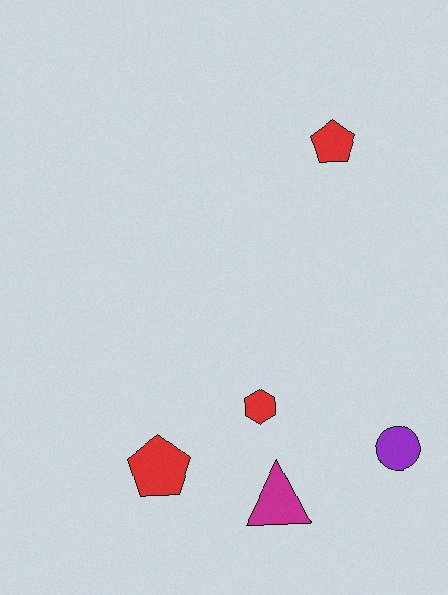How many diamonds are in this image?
There are no diamonds.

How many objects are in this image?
There are 5 objects.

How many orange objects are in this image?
There are no orange objects.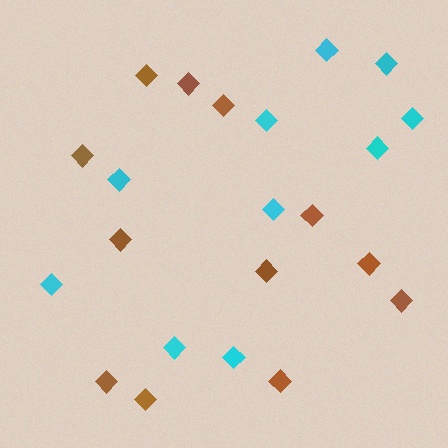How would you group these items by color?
There are 2 groups: one group of brown diamonds (12) and one group of cyan diamonds (10).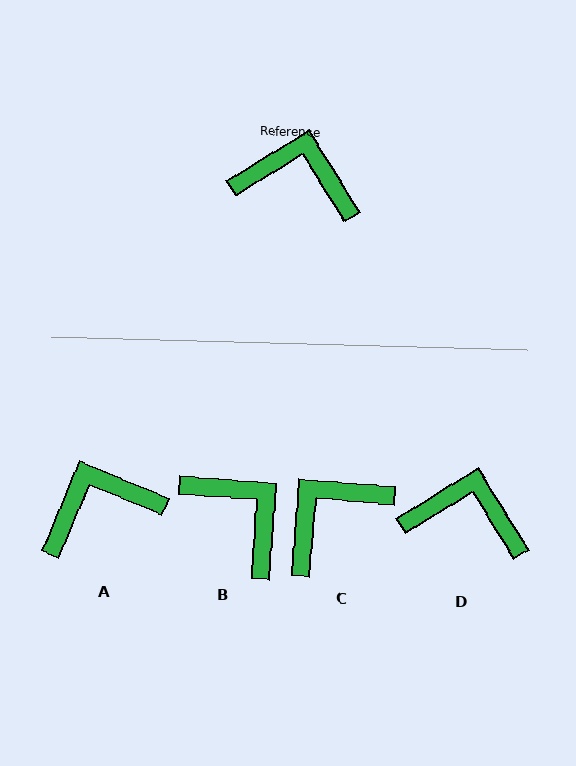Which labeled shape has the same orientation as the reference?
D.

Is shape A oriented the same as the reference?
No, it is off by about 36 degrees.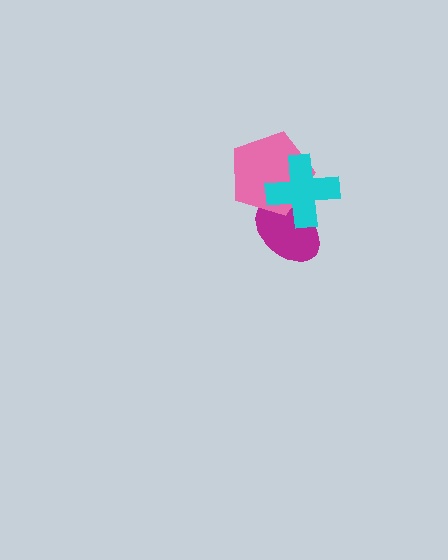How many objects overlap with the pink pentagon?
2 objects overlap with the pink pentagon.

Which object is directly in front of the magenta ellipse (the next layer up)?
The pink pentagon is directly in front of the magenta ellipse.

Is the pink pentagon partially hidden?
Yes, it is partially covered by another shape.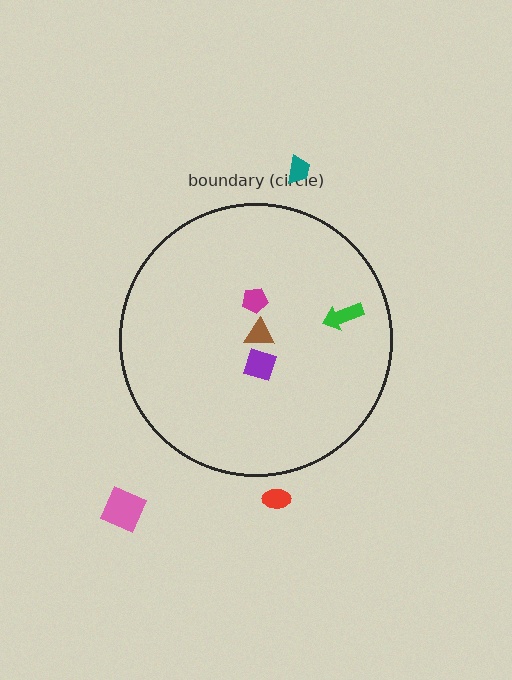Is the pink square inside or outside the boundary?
Outside.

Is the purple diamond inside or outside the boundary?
Inside.